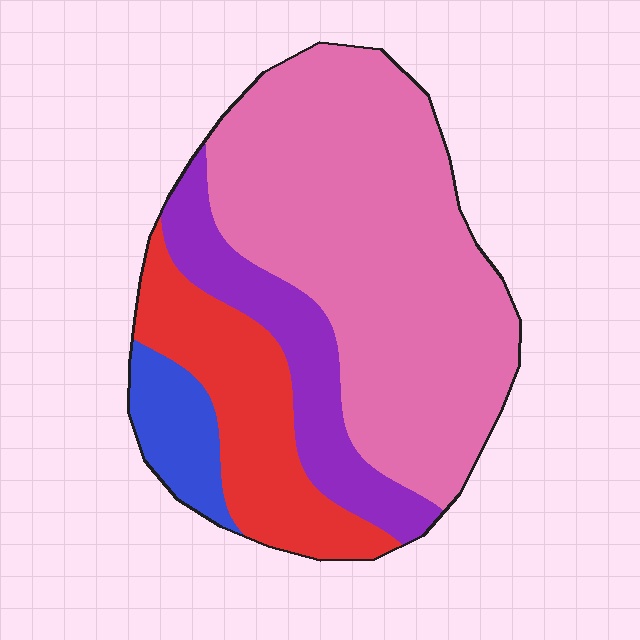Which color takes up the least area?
Blue, at roughly 10%.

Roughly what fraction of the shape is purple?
Purple covers about 15% of the shape.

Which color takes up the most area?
Pink, at roughly 55%.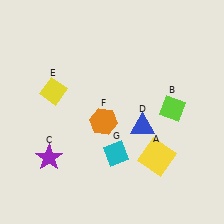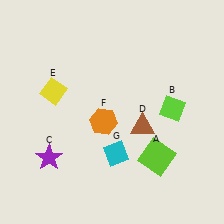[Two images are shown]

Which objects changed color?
A changed from yellow to lime. D changed from blue to brown.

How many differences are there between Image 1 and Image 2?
There are 2 differences between the two images.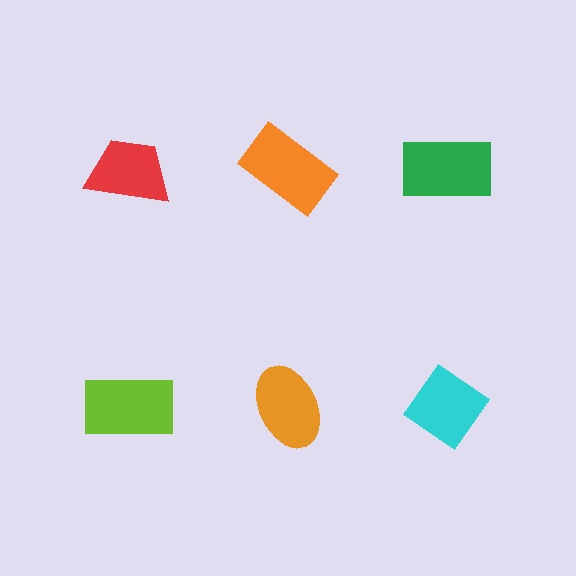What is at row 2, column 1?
A lime rectangle.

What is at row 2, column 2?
An orange ellipse.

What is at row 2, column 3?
A cyan diamond.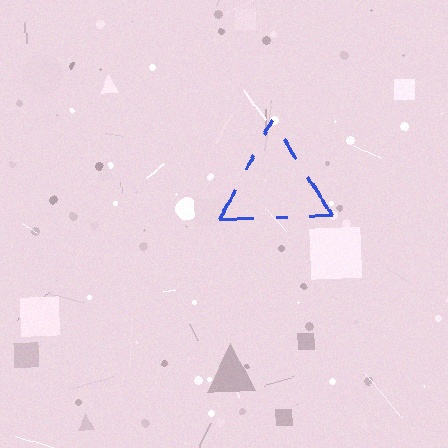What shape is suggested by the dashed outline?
The dashed outline suggests a triangle.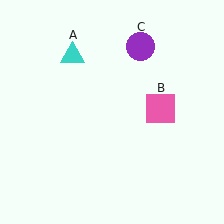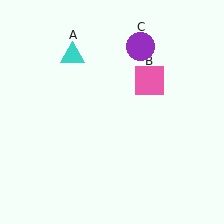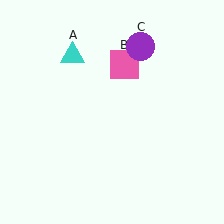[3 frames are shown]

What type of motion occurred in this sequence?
The pink square (object B) rotated counterclockwise around the center of the scene.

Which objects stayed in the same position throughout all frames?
Cyan triangle (object A) and purple circle (object C) remained stationary.